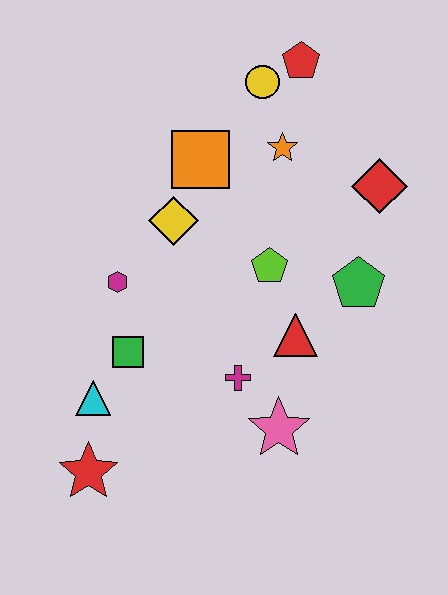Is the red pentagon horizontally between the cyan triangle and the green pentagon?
Yes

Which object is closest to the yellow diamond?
The orange square is closest to the yellow diamond.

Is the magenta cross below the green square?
Yes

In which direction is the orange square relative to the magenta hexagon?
The orange square is above the magenta hexagon.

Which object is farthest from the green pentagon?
The red star is farthest from the green pentagon.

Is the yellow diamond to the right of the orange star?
No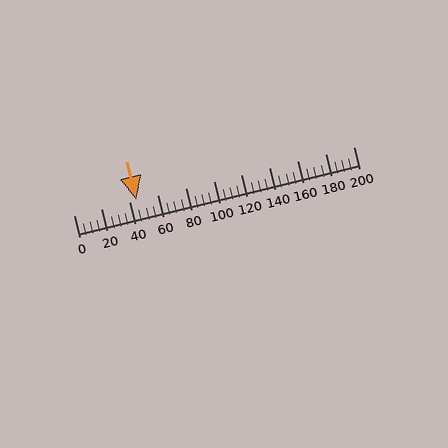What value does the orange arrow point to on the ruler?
The orange arrow points to approximately 45.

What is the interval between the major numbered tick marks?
The major tick marks are spaced 20 units apart.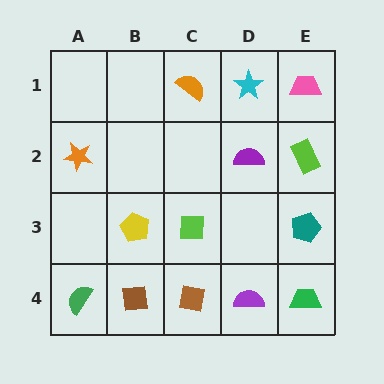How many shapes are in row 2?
3 shapes.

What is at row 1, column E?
A pink trapezoid.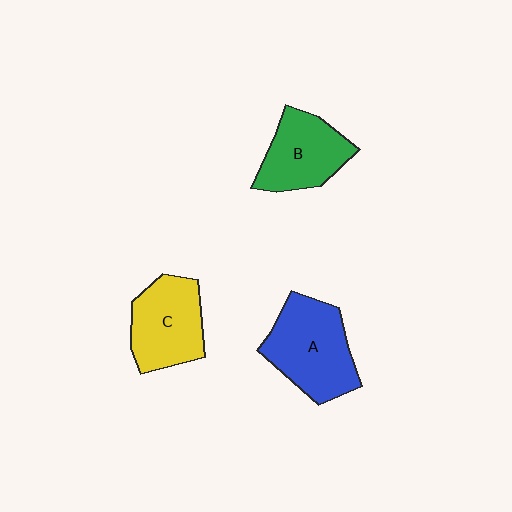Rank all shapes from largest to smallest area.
From largest to smallest: A (blue), C (yellow), B (green).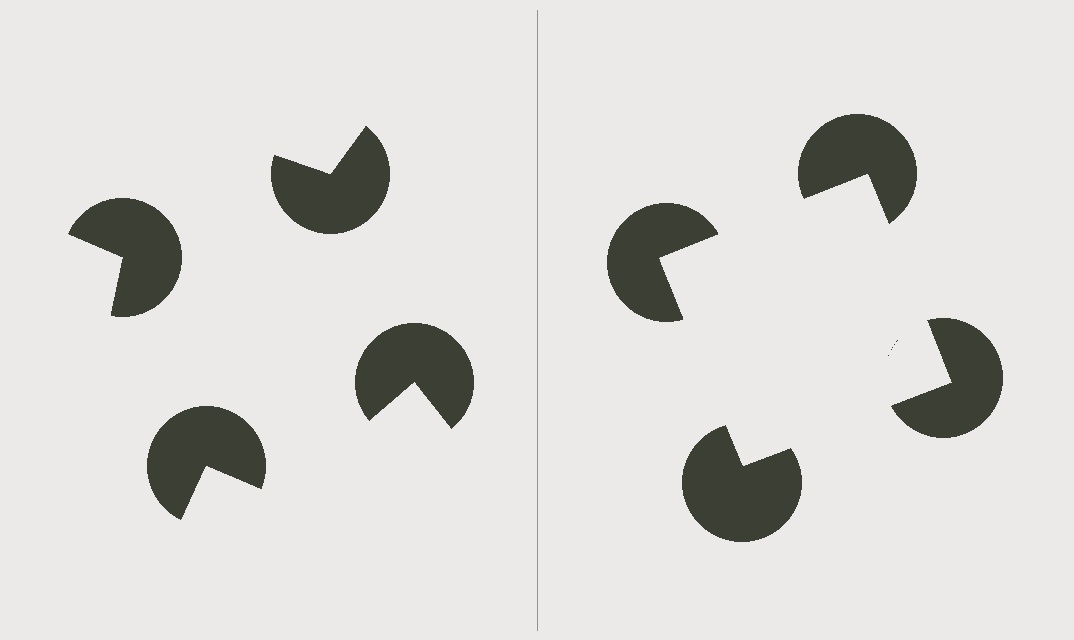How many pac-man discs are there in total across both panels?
8 — 4 on each side.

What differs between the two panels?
The pac-man discs are positioned identically on both sides; only the wedge orientations differ. On the right they align to a square; on the left they are misaligned.